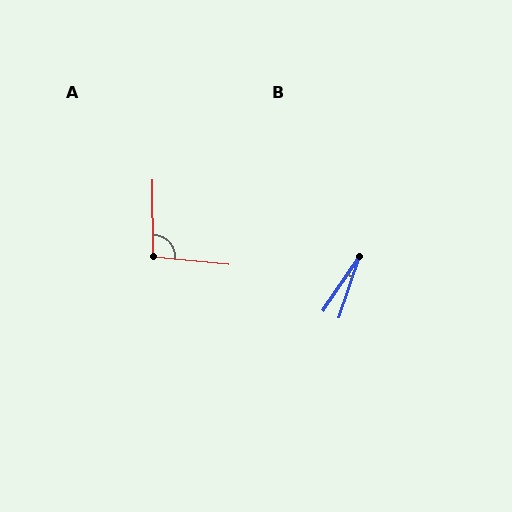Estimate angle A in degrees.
Approximately 96 degrees.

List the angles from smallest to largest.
B (15°), A (96°).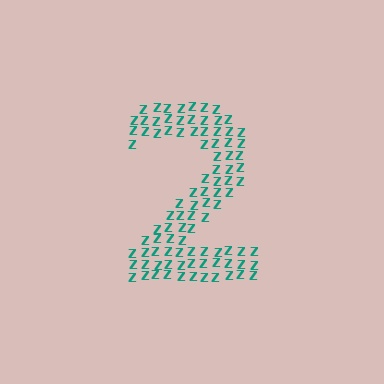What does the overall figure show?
The overall figure shows the digit 2.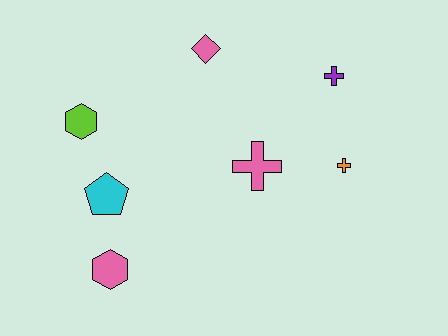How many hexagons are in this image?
There are 2 hexagons.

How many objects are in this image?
There are 7 objects.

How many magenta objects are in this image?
There are no magenta objects.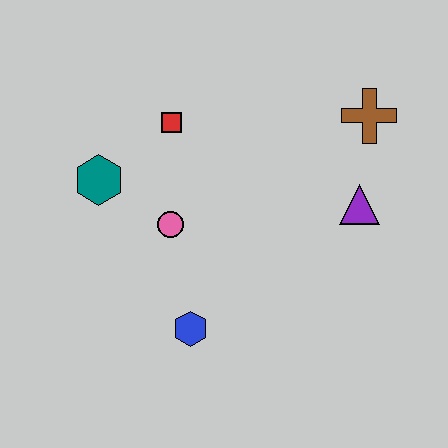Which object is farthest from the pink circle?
The brown cross is farthest from the pink circle.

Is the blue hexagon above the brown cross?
No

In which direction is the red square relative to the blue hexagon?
The red square is above the blue hexagon.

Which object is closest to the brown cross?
The purple triangle is closest to the brown cross.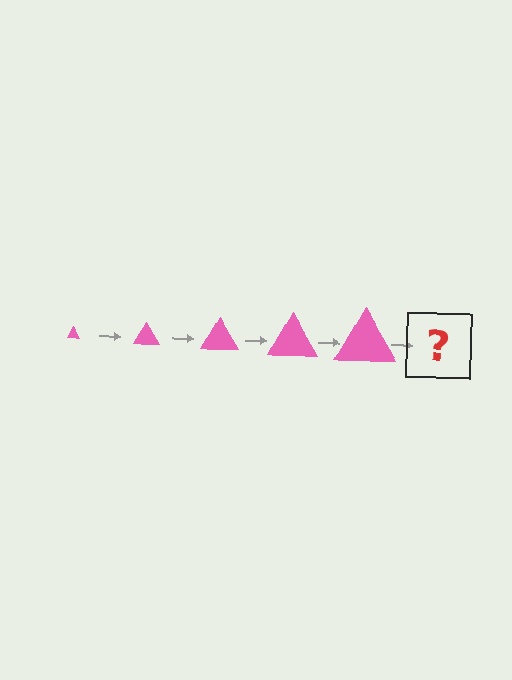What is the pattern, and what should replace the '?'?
The pattern is that the triangle gets progressively larger each step. The '?' should be a pink triangle, larger than the previous one.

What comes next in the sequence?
The next element should be a pink triangle, larger than the previous one.